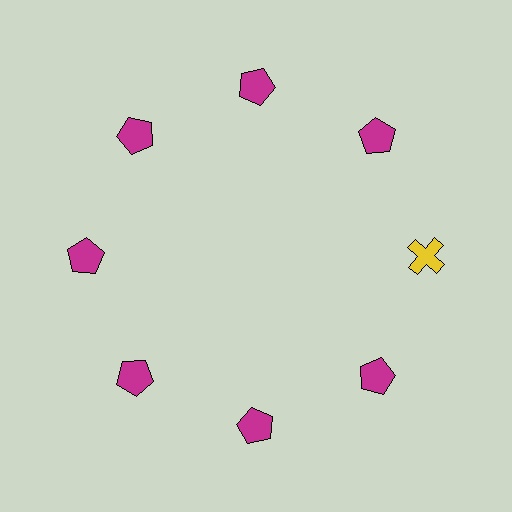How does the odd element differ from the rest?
It differs in both color (yellow instead of magenta) and shape (cross instead of pentagon).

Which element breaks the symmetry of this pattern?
The yellow cross at roughly the 3 o'clock position breaks the symmetry. All other shapes are magenta pentagons.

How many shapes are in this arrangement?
There are 8 shapes arranged in a ring pattern.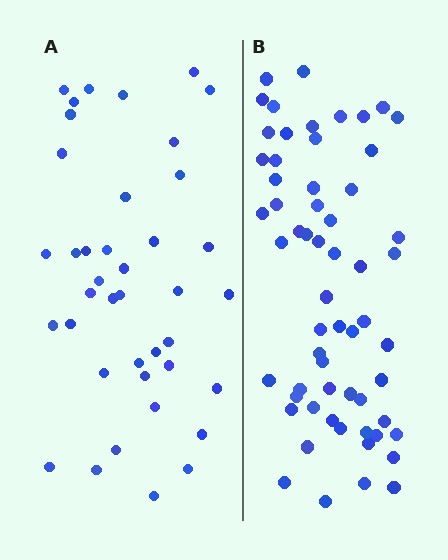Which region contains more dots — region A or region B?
Region B (the right region) has more dots.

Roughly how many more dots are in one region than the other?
Region B has approximately 20 more dots than region A.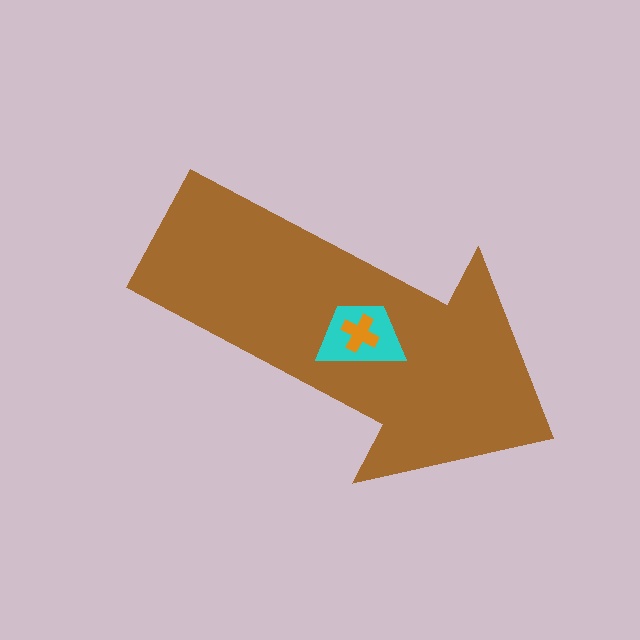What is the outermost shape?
The brown arrow.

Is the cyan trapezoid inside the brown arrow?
Yes.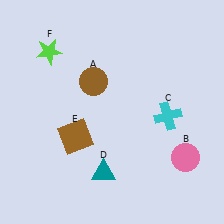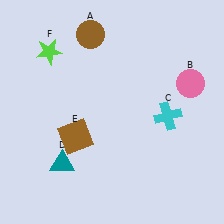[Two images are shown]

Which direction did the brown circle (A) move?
The brown circle (A) moved up.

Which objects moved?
The objects that moved are: the brown circle (A), the pink circle (B), the teal triangle (D).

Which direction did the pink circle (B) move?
The pink circle (B) moved up.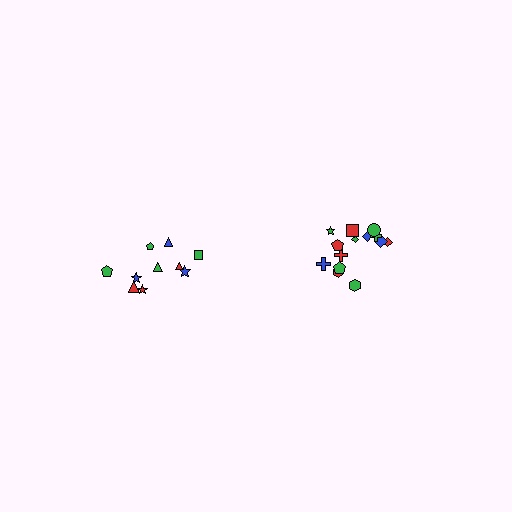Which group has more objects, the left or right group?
The right group.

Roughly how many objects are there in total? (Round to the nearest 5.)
Roughly 25 objects in total.